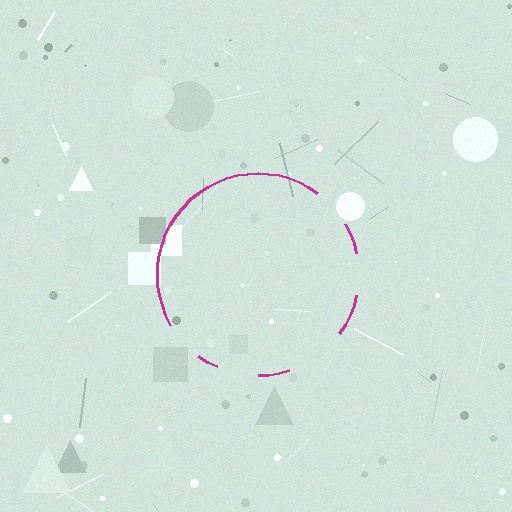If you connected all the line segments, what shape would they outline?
They would outline a circle.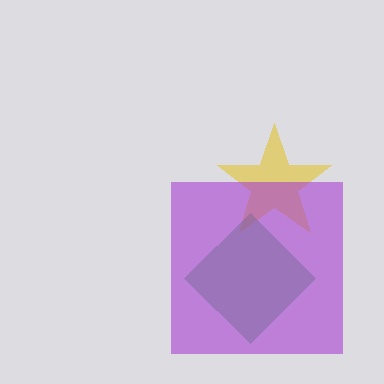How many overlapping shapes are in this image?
There are 3 overlapping shapes in the image.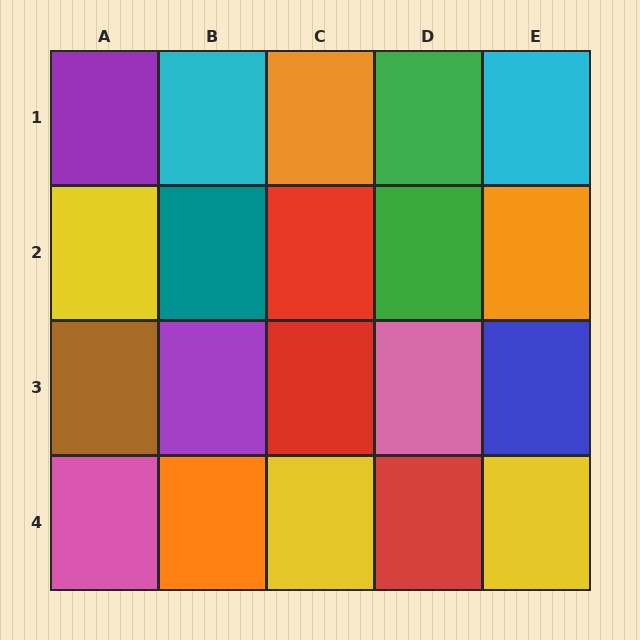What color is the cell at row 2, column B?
Teal.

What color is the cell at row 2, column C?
Red.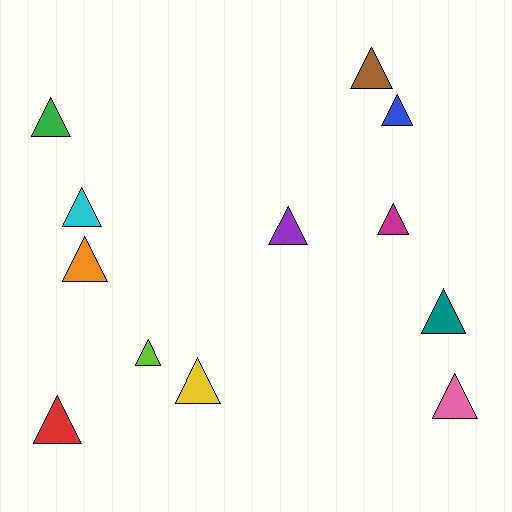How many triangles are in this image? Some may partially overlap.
There are 12 triangles.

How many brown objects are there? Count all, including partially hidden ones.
There is 1 brown object.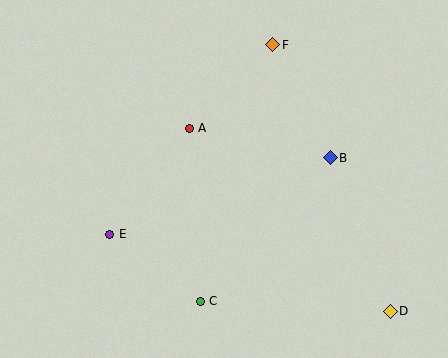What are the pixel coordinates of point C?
Point C is at (200, 301).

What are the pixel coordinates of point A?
Point A is at (189, 128).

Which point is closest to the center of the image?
Point A at (189, 128) is closest to the center.